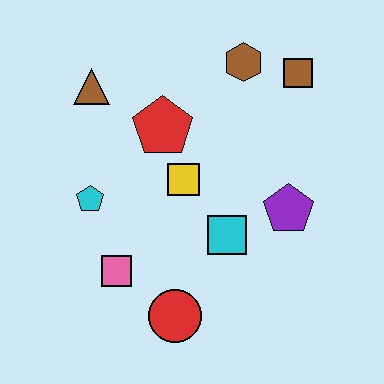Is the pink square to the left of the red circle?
Yes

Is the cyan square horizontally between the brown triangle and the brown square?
Yes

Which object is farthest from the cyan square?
The brown triangle is farthest from the cyan square.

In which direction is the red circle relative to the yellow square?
The red circle is below the yellow square.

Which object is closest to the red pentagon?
The yellow square is closest to the red pentagon.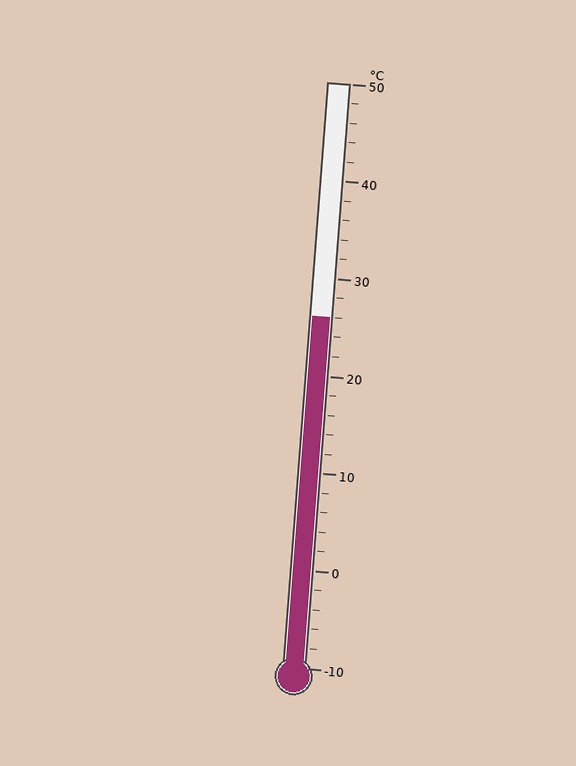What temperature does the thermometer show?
The thermometer shows approximately 26°C.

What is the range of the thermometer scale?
The thermometer scale ranges from -10°C to 50°C.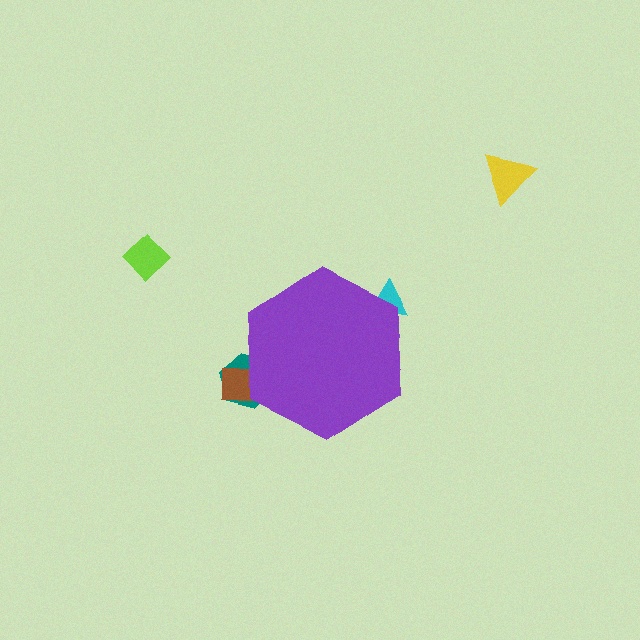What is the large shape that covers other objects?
A purple hexagon.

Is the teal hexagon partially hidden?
Yes, the teal hexagon is partially hidden behind the purple hexagon.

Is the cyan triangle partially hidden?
Yes, the cyan triangle is partially hidden behind the purple hexagon.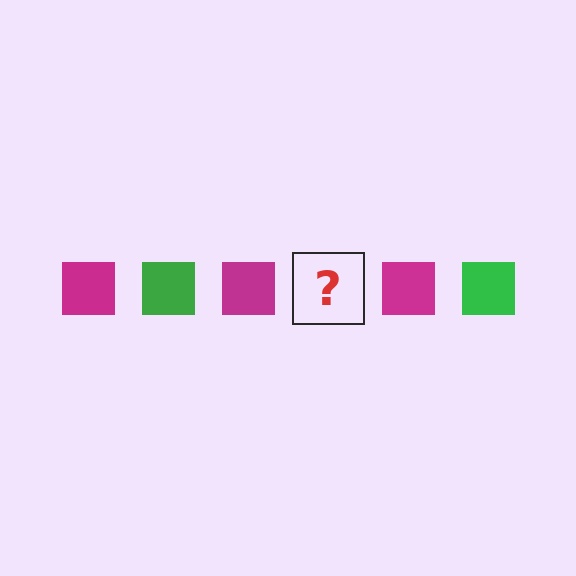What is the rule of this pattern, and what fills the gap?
The rule is that the pattern cycles through magenta, green squares. The gap should be filled with a green square.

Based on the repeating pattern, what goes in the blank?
The blank should be a green square.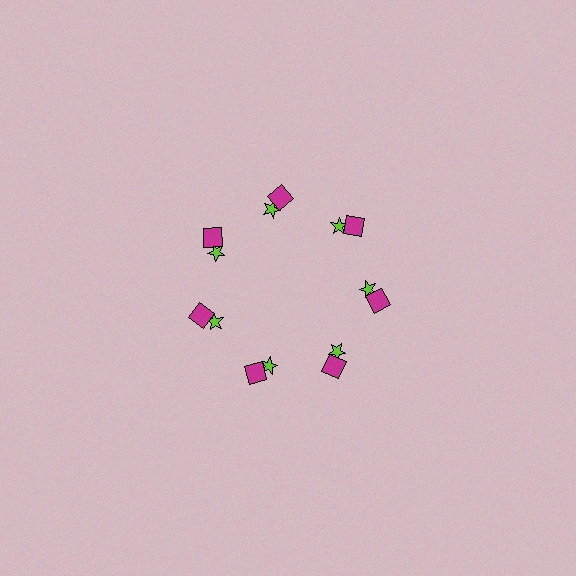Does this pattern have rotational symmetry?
Yes, this pattern has 7-fold rotational symmetry. It looks the same after rotating 51 degrees around the center.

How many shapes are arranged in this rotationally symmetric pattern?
There are 14 shapes, arranged in 7 groups of 2.